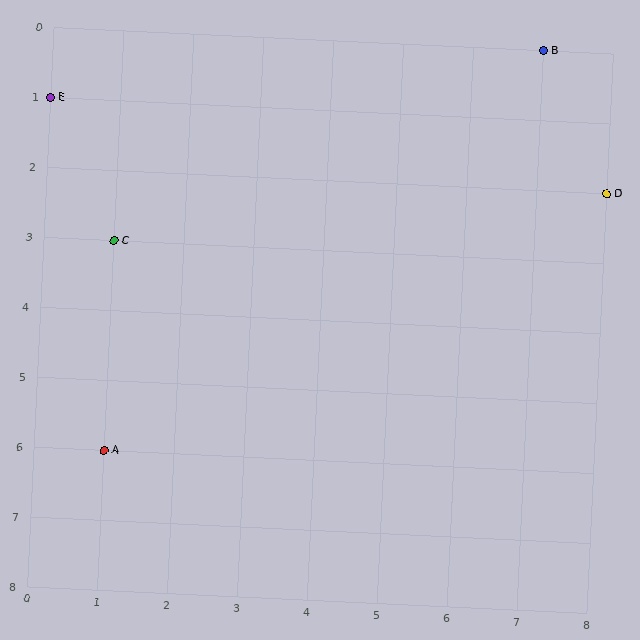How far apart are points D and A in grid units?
Points D and A are 7 columns and 4 rows apart (about 8.1 grid units diagonally).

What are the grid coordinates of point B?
Point B is at grid coordinates (7, 0).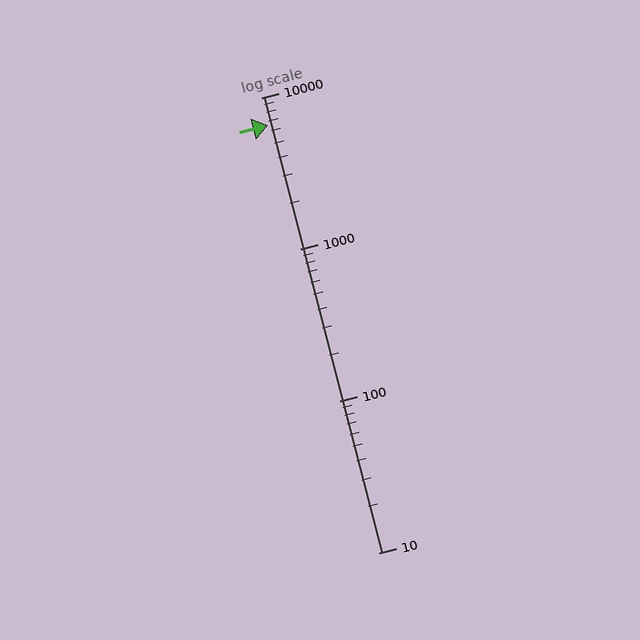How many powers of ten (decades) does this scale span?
The scale spans 3 decades, from 10 to 10000.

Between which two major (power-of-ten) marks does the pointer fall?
The pointer is between 1000 and 10000.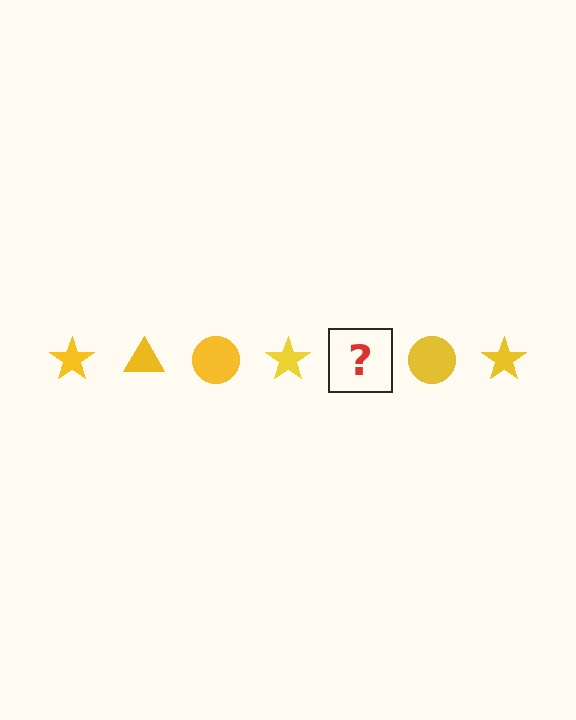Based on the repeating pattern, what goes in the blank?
The blank should be a yellow triangle.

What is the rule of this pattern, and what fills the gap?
The rule is that the pattern cycles through star, triangle, circle shapes in yellow. The gap should be filled with a yellow triangle.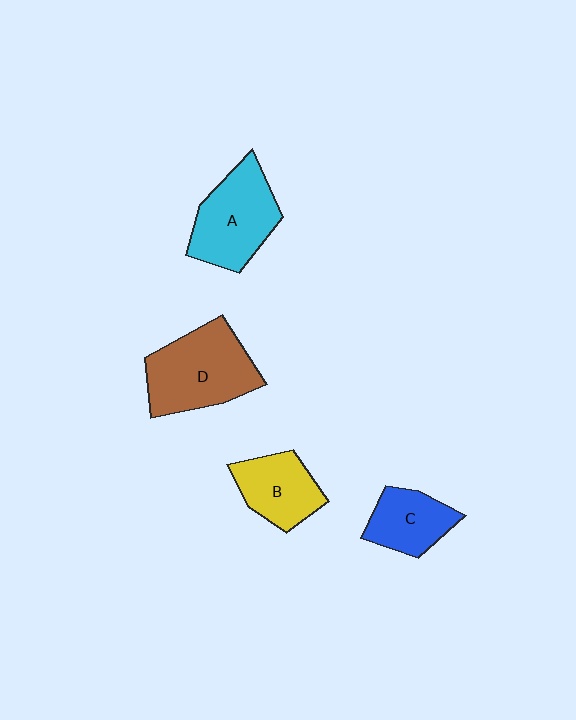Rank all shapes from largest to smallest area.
From largest to smallest: D (brown), A (cyan), B (yellow), C (blue).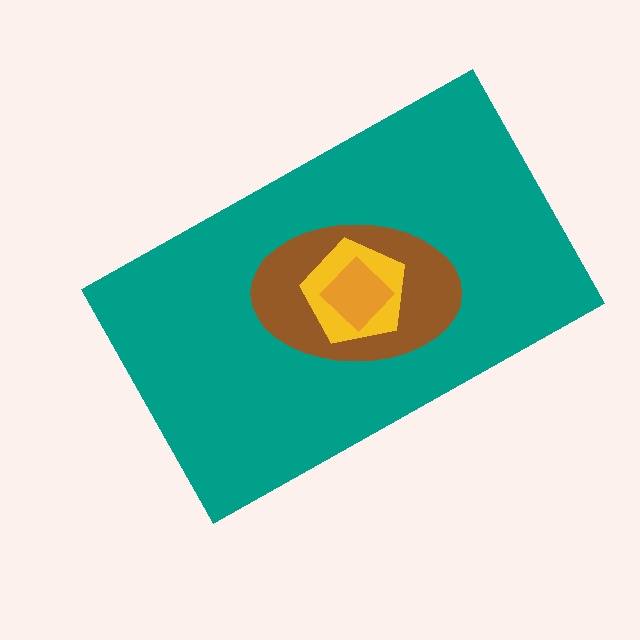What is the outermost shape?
The teal rectangle.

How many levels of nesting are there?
4.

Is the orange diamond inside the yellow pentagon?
Yes.